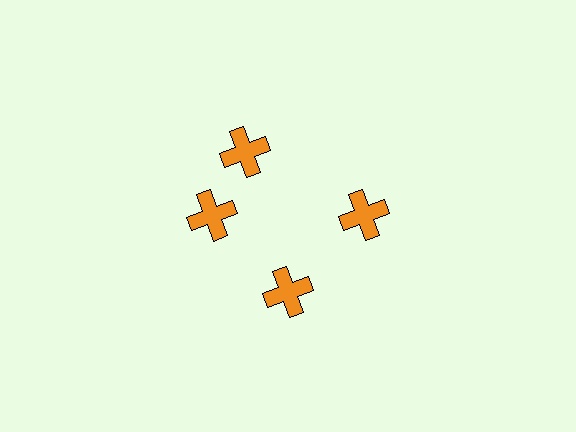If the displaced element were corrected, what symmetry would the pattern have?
It would have 4-fold rotational symmetry — the pattern would map onto itself every 90 degrees.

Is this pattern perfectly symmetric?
No. The 4 orange crosses are arranged in a ring, but one element near the 12 o'clock position is rotated out of alignment along the ring, breaking the 4-fold rotational symmetry.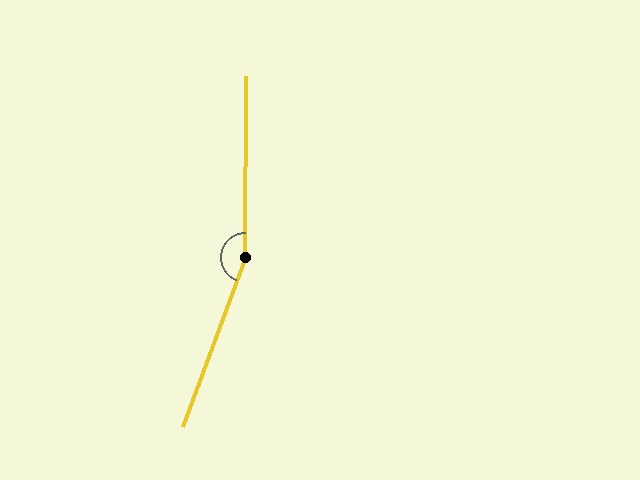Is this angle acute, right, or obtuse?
It is obtuse.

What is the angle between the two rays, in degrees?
Approximately 160 degrees.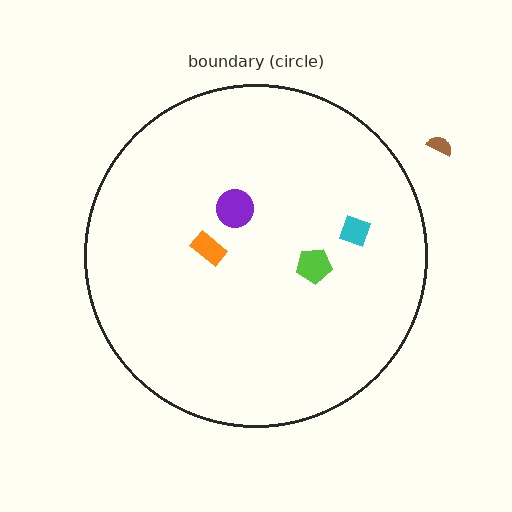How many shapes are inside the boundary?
4 inside, 1 outside.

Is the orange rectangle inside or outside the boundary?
Inside.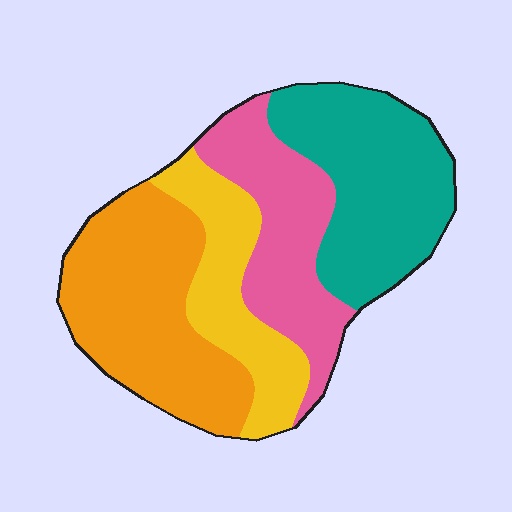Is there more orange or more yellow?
Orange.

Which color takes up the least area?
Yellow, at roughly 20%.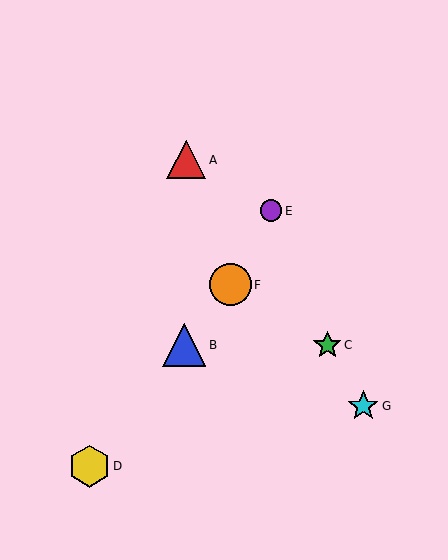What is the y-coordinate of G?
Object G is at y≈406.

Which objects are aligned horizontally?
Objects B, C are aligned horizontally.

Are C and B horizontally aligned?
Yes, both are at y≈345.